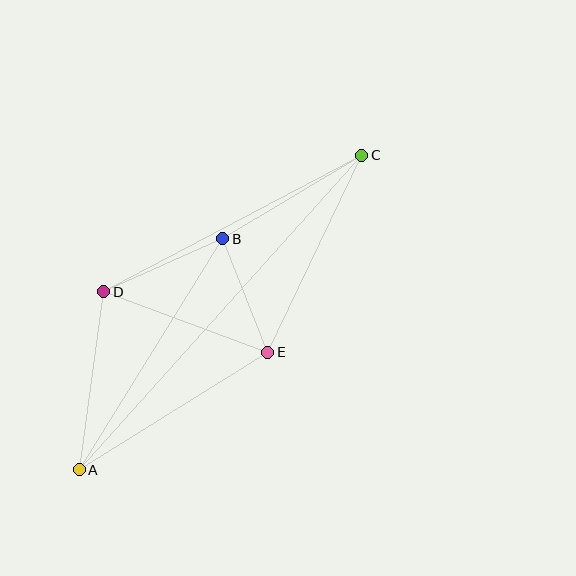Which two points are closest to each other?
Points B and E are closest to each other.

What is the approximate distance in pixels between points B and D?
The distance between B and D is approximately 130 pixels.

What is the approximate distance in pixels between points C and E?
The distance between C and E is approximately 218 pixels.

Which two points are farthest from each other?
Points A and C are farthest from each other.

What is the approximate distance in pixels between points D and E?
The distance between D and E is approximately 175 pixels.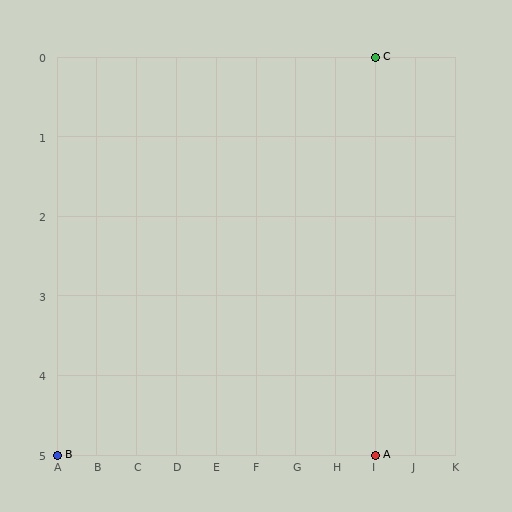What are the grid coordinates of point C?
Point C is at grid coordinates (I, 0).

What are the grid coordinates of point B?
Point B is at grid coordinates (A, 5).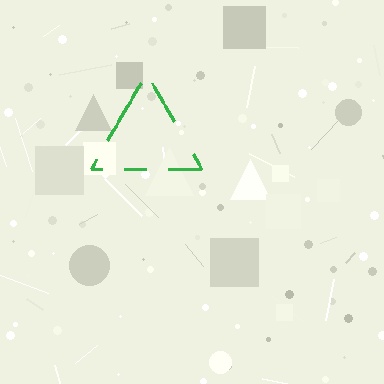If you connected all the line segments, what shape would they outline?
They would outline a triangle.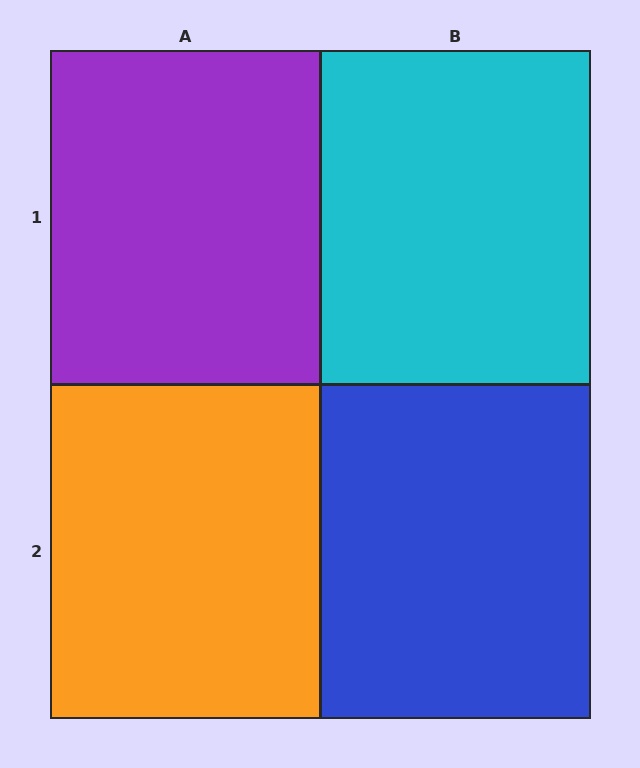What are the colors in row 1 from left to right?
Purple, cyan.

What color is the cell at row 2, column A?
Orange.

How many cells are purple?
1 cell is purple.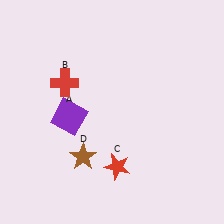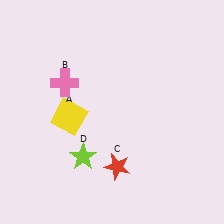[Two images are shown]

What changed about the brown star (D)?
In Image 1, D is brown. In Image 2, it changed to lime.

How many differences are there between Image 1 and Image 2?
There are 3 differences between the two images.